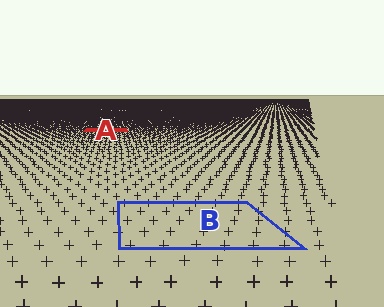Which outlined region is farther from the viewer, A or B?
Region A is farther from the viewer — the texture elements inside it appear smaller and more densely packed.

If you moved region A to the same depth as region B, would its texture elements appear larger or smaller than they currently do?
They would appear larger. At a closer depth, the same texture elements are projected at a bigger on-screen size.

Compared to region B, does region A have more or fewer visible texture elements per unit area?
Region A has more texture elements per unit area — they are packed more densely because it is farther away.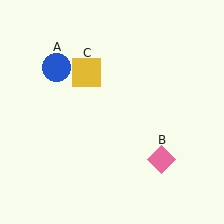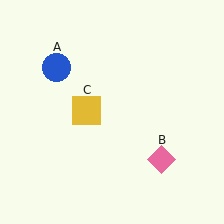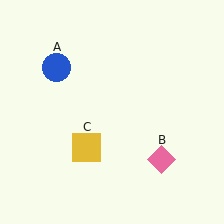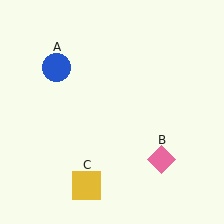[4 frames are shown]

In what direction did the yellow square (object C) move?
The yellow square (object C) moved down.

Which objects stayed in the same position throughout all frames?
Blue circle (object A) and pink diamond (object B) remained stationary.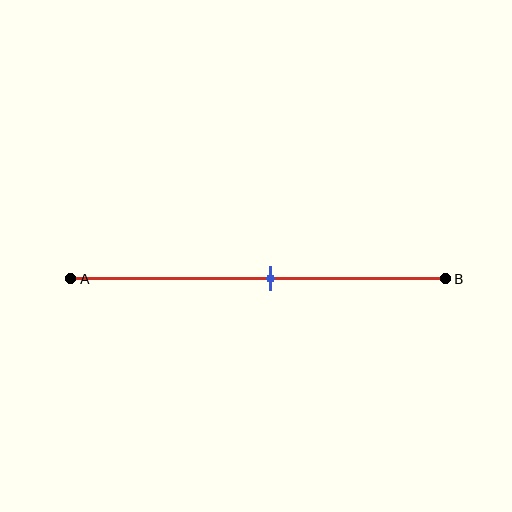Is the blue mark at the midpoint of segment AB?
No, the mark is at about 55% from A, not at the 50% midpoint.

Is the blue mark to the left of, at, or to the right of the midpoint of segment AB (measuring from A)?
The blue mark is to the right of the midpoint of segment AB.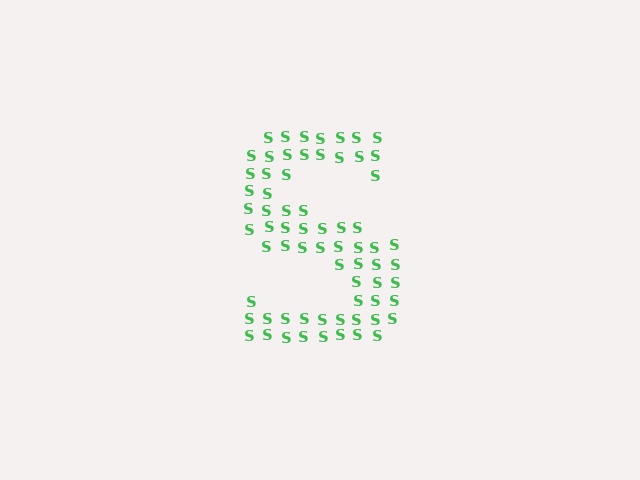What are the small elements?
The small elements are letter S's.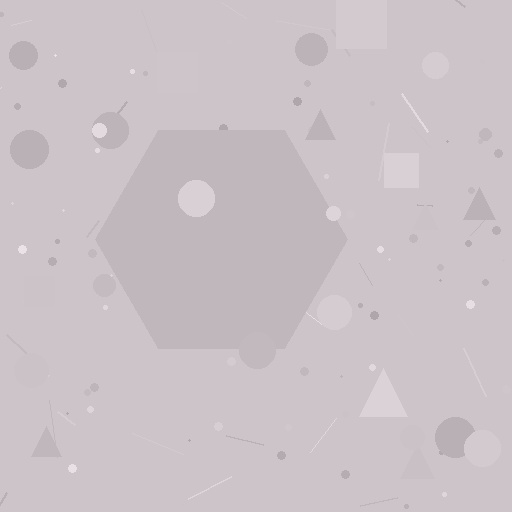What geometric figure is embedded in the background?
A hexagon is embedded in the background.